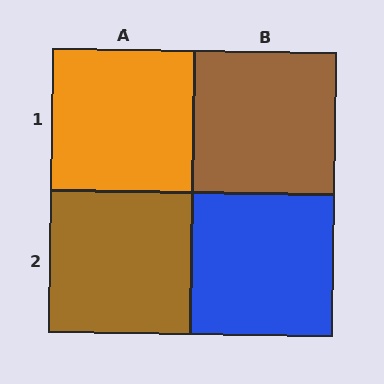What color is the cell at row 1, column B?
Brown.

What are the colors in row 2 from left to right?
Brown, blue.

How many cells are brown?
2 cells are brown.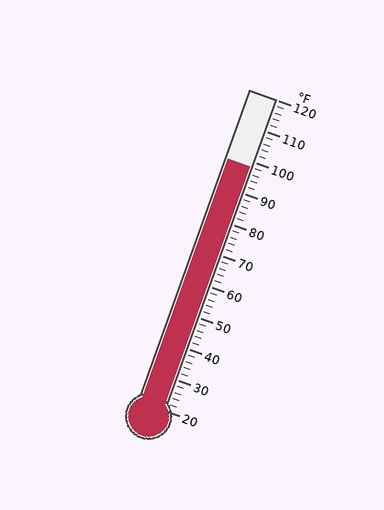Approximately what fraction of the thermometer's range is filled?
The thermometer is filled to approximately 80% of its range.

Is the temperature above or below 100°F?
The temperature is below 100°F.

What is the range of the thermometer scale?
The thermometer scale ranges from 20°F to 120°F.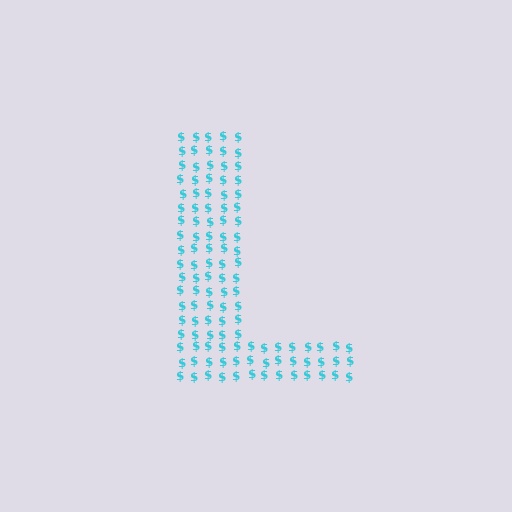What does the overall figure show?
The overall figure shows the letter L.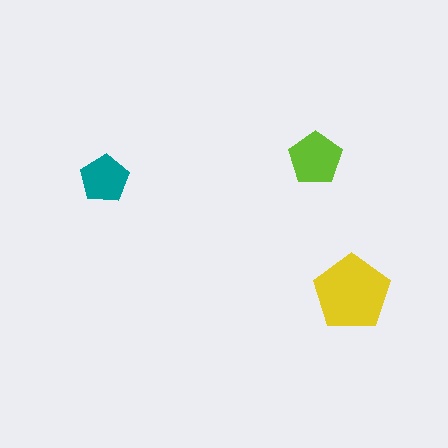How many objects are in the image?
There are 3 objects in the image.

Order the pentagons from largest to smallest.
the yellow one, the lime one, the teal one.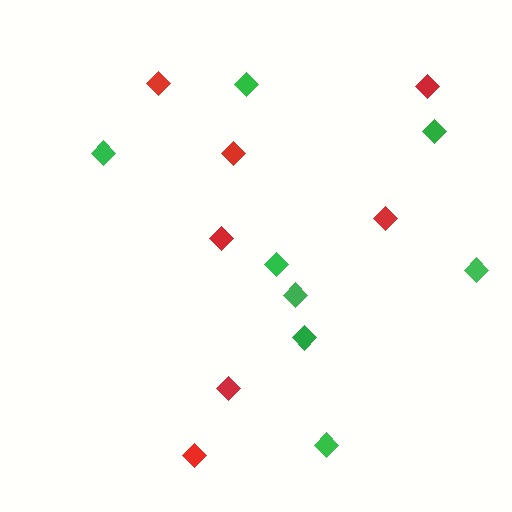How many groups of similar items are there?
There are 2 groups: one group of red diamonds (7) and one group of green diamonds (8).